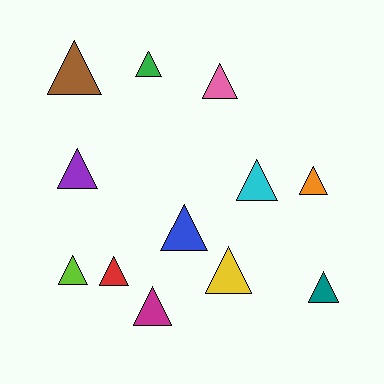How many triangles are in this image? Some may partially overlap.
There are 12 triangles.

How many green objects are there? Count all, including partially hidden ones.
There is 1 green object.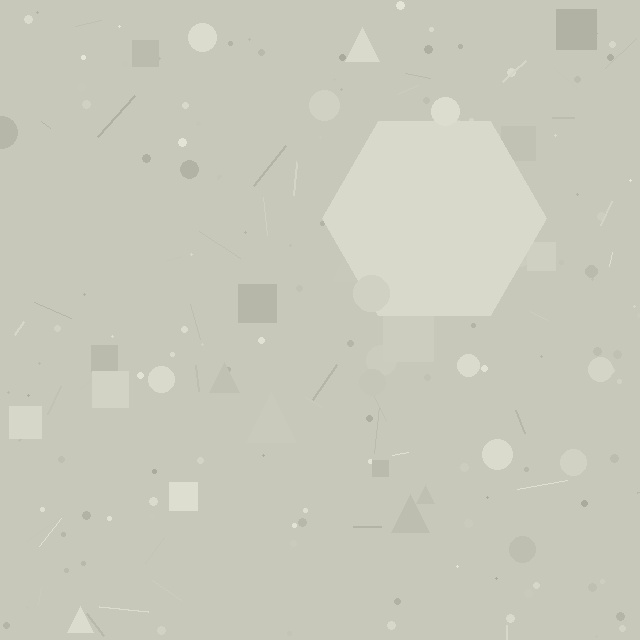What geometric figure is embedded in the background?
A hexagon is embedded in the background.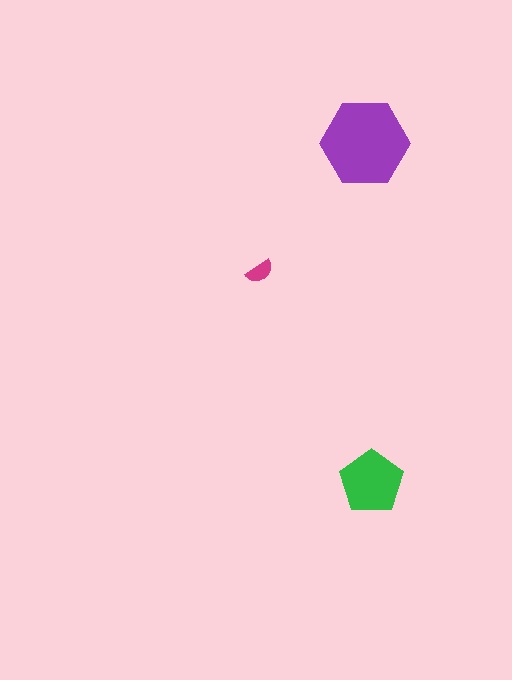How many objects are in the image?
There are 3 objects in the image.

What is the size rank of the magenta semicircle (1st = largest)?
3rd.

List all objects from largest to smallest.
The purple hexagon, the green pentagon, the magenta semicircle.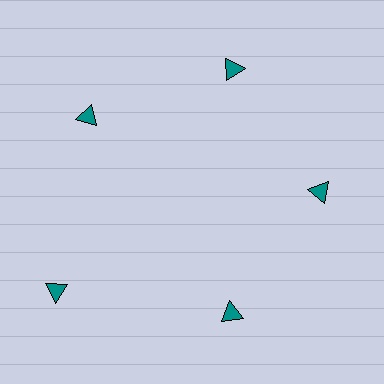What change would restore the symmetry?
The symmetry would be restored by moving it inward, back onto the ring so that all 5 triangles sit at equal angles and equal distance from the center.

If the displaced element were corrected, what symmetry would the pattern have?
It would have 5-fold rotational symmetry — the pattern would map onto itself every 72 degrees.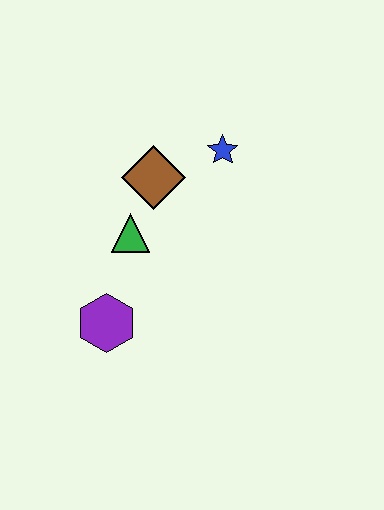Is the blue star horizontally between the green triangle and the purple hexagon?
No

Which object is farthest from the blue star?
The purple hexagon is farthest from the blue star.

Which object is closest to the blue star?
The brown diamond is closest to the blue star.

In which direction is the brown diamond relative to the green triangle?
The brown diamond is above the green triangle.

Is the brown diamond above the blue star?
No